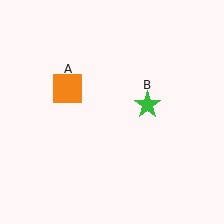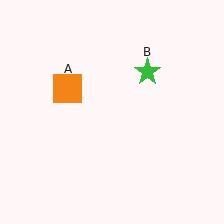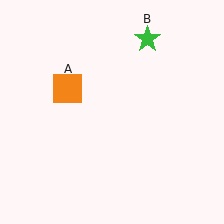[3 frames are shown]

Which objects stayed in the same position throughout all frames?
Orange square (object A) remained stationary.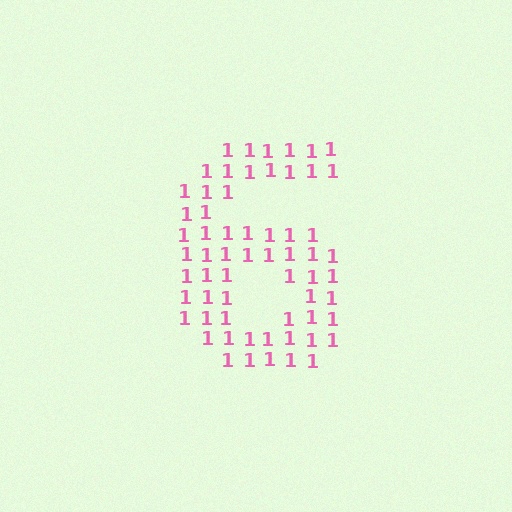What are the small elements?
The small elements are digit 1's.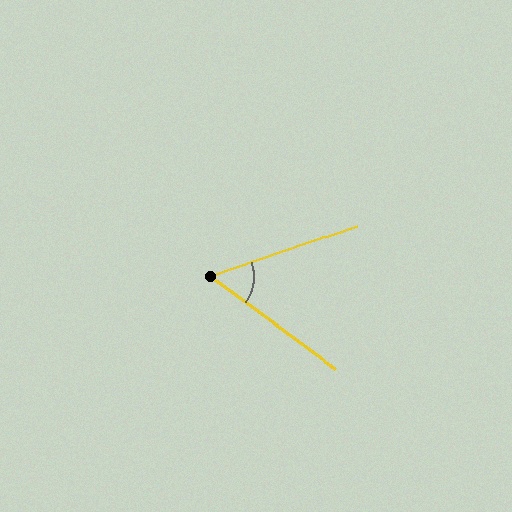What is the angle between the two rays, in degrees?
Approximately 55 degrees.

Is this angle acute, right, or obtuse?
It is acute.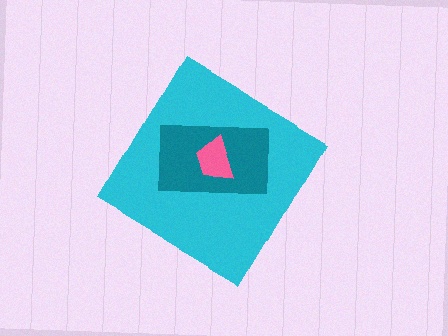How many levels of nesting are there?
3.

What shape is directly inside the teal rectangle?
The pink trapezoid.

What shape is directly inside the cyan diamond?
The teal rectangle.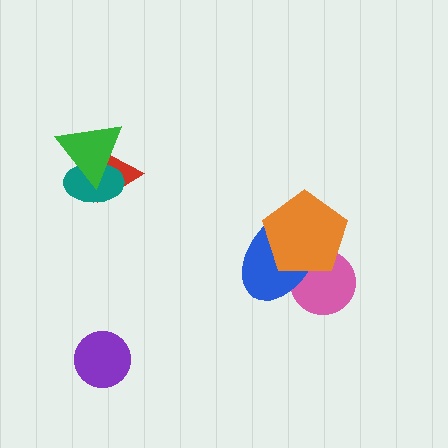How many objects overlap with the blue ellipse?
2 objects overlap with the blue ellipse.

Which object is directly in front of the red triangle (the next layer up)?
The teal ellipse is directly in front of the red triangle.